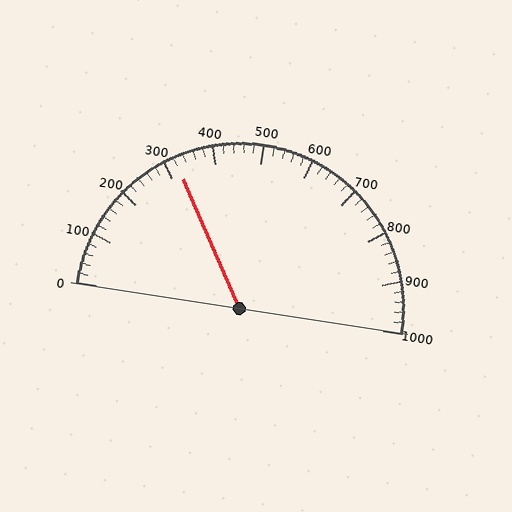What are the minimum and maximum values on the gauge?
The gauge ranges from 0 to 1000.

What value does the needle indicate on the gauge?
The needle indicates approximately 320.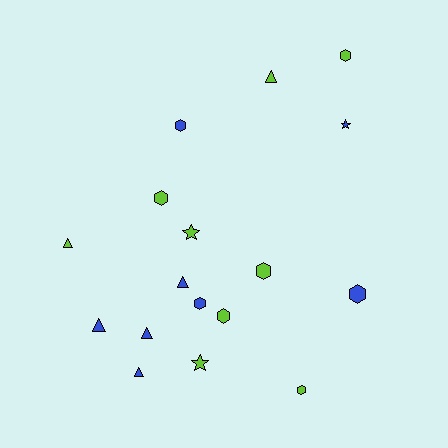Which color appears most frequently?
Lime, with 9 objects.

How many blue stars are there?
There is 1 blue star.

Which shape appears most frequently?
Hexagon, with 8 objects.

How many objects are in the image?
There are 17 objects.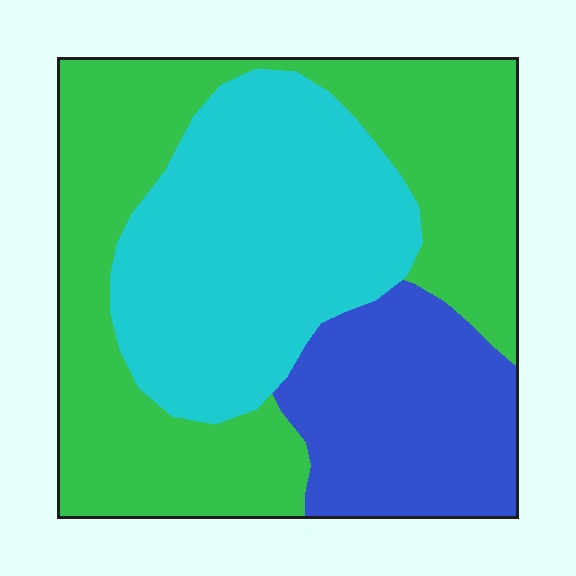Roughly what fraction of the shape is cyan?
Cyan takes up between a quarter and a half of the shape.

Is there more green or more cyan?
Green.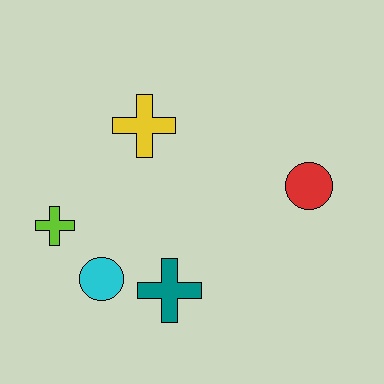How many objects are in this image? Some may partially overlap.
There are 5 objects.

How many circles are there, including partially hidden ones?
There are 2 circles.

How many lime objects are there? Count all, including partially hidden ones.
There is 1 lime object.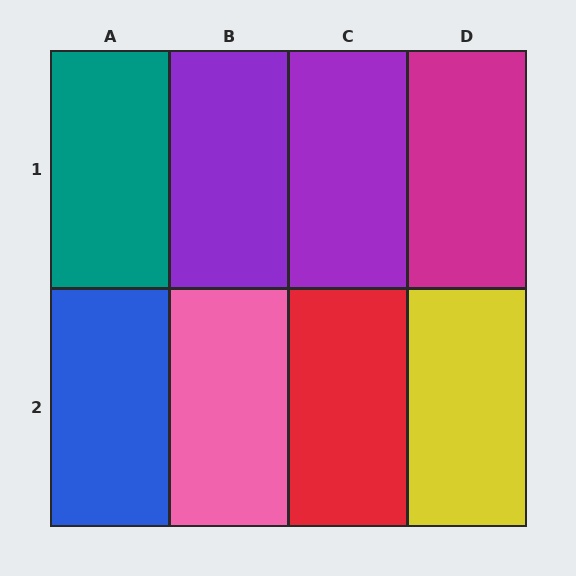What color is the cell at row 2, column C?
Red.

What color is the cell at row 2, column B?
Pink.